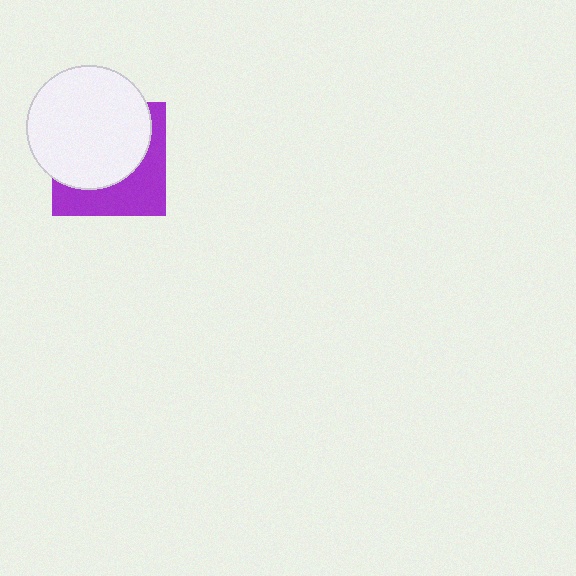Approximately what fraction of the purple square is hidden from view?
Roughly 60% of the purple square is hidden behind the white circle.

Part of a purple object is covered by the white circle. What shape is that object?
It is a square.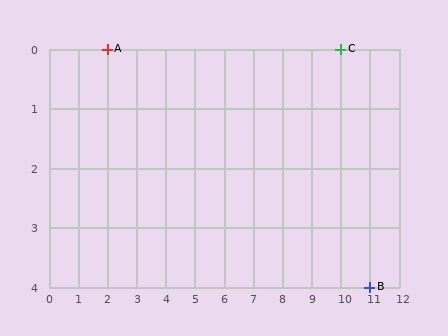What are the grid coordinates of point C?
Point C is at grid coordinates (10, 0).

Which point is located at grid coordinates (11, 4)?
Point B is at (11, 4).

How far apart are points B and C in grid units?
Points B and C are 1 column and 4 rows apart (about 4.1 grid units diagonally).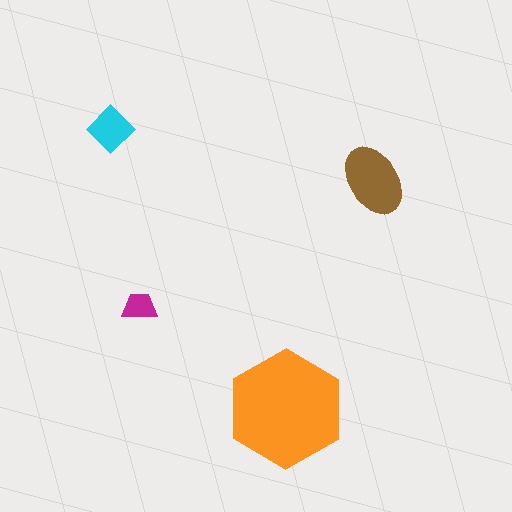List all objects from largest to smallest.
The orange hexagon, the brown ellipse, the cyan diamond, the magenta trapezoid.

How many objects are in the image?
There are 4 objects in the image.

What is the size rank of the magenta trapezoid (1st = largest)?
4th.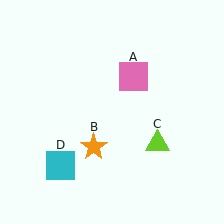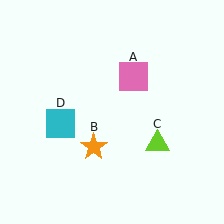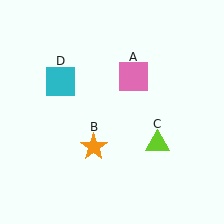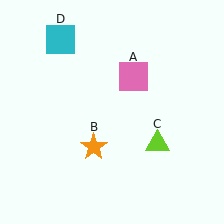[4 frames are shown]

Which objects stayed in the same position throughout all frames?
Pink square (object A) and orange star (object B) and lime triangle (object C) remained stationary.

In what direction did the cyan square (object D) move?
The cyan square (object D) moved up.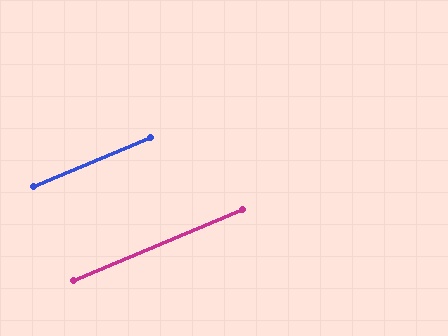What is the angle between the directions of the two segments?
Approximately 0 degrees.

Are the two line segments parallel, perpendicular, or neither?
Parallel — their directions differ by only 0.2°.